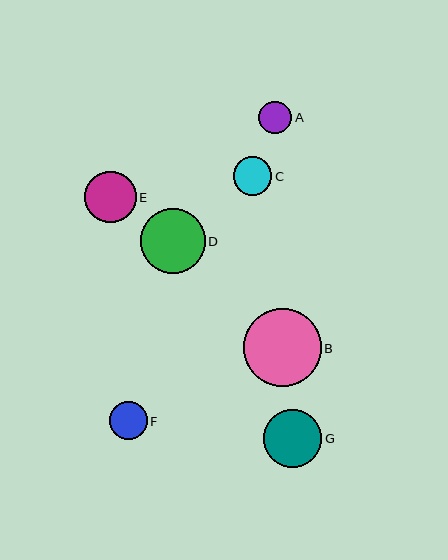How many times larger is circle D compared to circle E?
Circle D is approximately 1.3 times the size of circle E.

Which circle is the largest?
Circle B is the largest with a size of approximately 78 pixels.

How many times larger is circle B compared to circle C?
Circle B is approximately 2.0 times the size of circle C.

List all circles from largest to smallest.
From largest to smallest: B, D, G, E, C, F, A.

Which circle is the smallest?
Circle A is the smallest with a size of approximately 33 pixels.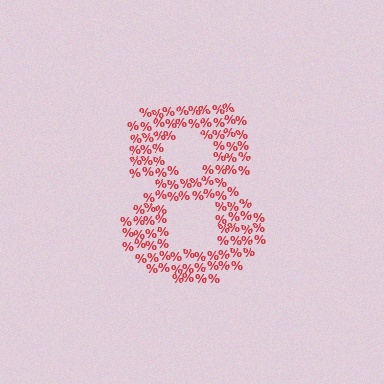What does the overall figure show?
The overall figure shows the digit 8.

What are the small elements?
The small elements are percent signs.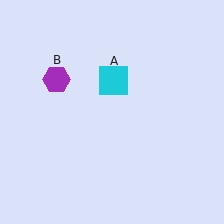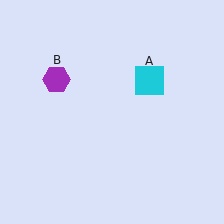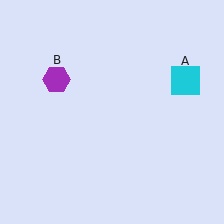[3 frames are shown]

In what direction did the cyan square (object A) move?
The cyan square (object A) moved right.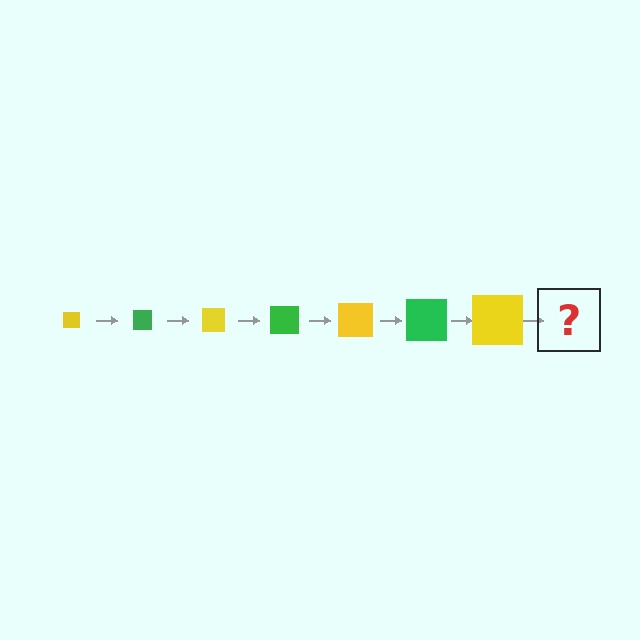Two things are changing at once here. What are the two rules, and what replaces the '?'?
The two rules are that the square grows larger each step and the color cycles through yellow and green. The '?' should be a green square, larger than the previous one.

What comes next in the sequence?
The next element should be a green square, larger than the previous one.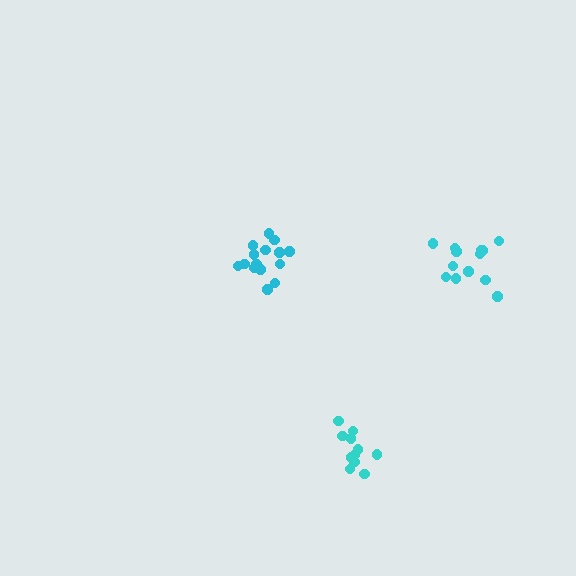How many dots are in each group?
Group 1: 15 dots, Group 2: 14 dots, Group 3: 12 dots (41 total).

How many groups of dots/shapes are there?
There are 3 groups.